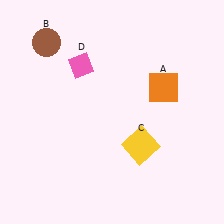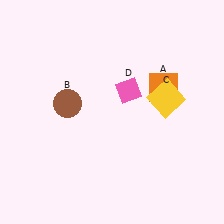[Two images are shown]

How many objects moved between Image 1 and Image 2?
3 objects moved between the two images.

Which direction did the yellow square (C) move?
The yellow square (C) moved up.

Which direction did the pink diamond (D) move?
The pink diamond (D) moved right.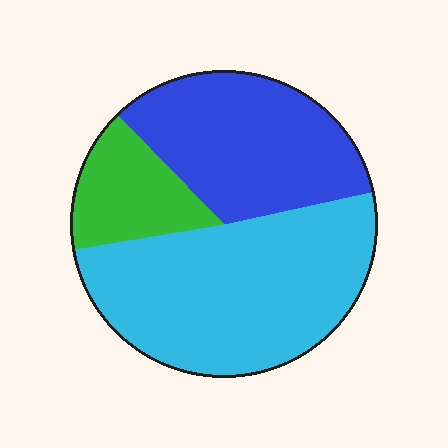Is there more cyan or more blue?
Cyan.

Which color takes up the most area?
Cyan, at roughly 50%.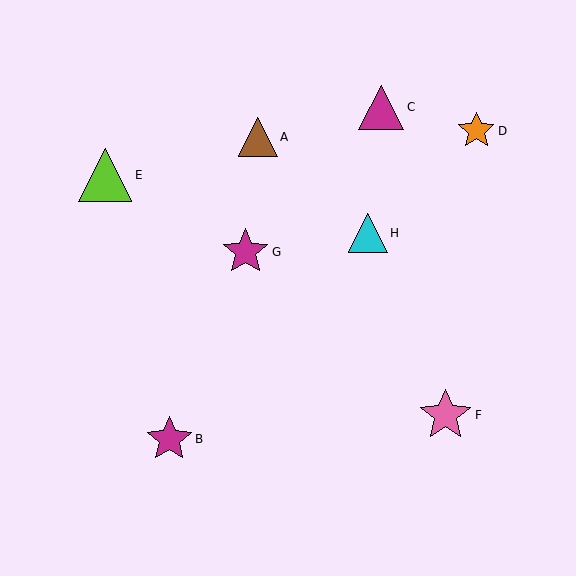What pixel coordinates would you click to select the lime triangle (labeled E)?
Click at (105, 175) to select the lime triangle E.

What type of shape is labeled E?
Shape E is a lime triangle.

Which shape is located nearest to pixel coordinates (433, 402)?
The pink star (labeled F) at (445, 415) is nearest to that location.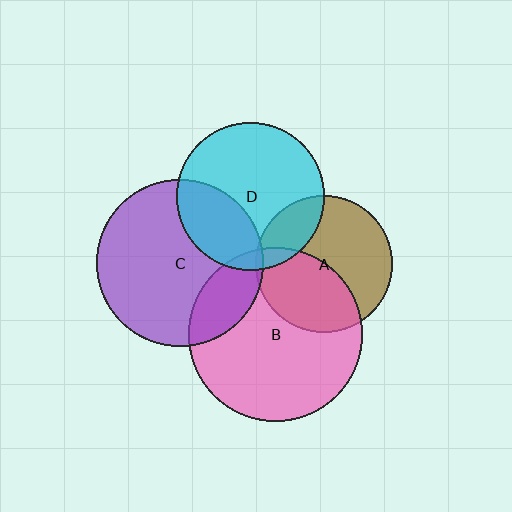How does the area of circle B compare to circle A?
Approximately 1.6 times.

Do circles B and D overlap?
Yes.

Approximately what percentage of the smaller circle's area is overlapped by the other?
Approximately 5%.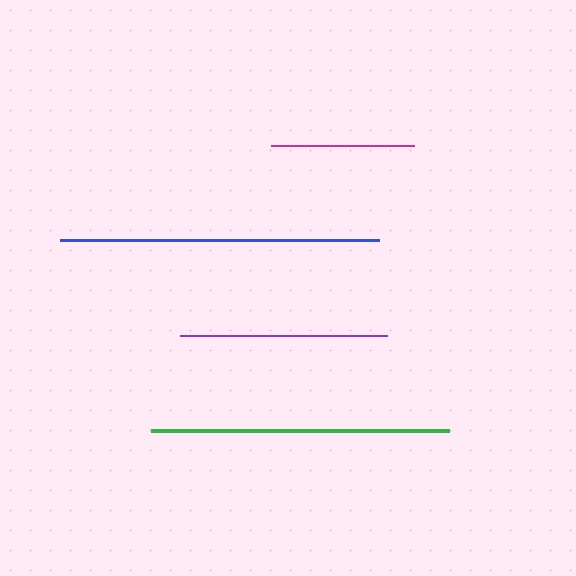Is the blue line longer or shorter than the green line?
The blue line is longer than the green line.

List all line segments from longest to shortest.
From longest to shortest: blue, green, purple, magenta.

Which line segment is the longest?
The blue line is the longest at approximately 319 pixels.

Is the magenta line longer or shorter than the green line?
The green line is longer than the magenta line.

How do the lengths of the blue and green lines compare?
The blue and green lines are approximately the same length.